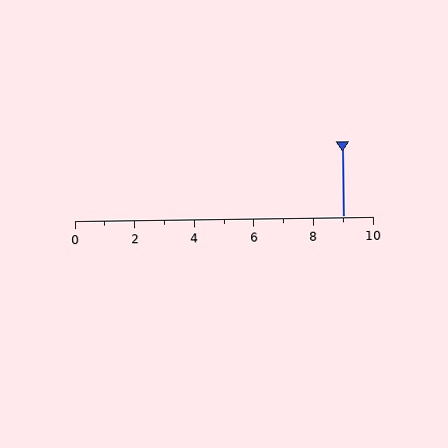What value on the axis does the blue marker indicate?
The marker indicates approximately 9.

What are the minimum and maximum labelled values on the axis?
The axis runs from 0 to 10.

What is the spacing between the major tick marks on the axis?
The major ticks are spaced 2 apart.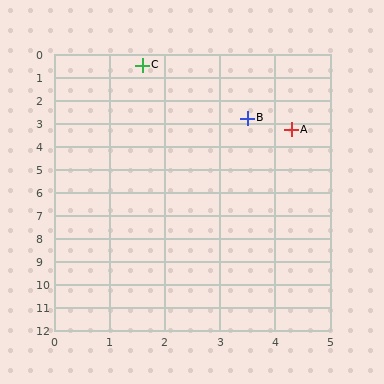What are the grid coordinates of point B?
Point B is at approximately (3.5, 2.8).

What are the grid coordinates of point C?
Point C is at approximately (1.6, 0.5).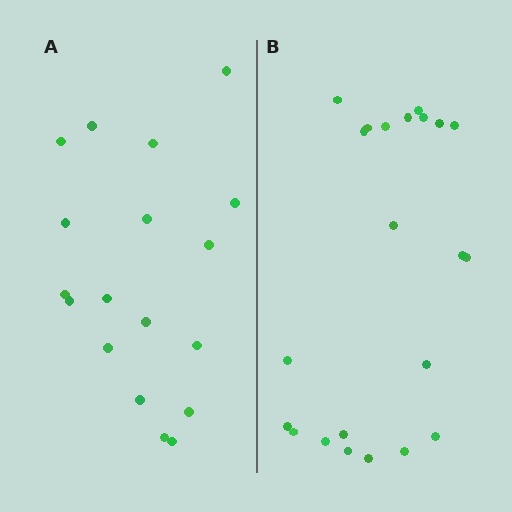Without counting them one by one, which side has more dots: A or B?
Region B (the right region) has more dots.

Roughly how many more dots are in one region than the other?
Region B has about 4 more dots than region A.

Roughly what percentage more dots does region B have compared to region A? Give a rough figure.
About 20% more.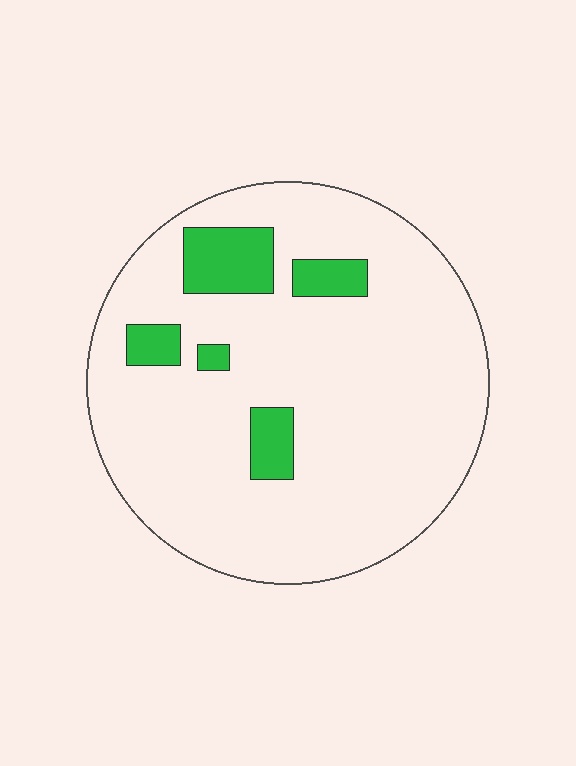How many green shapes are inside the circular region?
5.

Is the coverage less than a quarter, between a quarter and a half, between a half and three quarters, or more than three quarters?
Less than a quarter.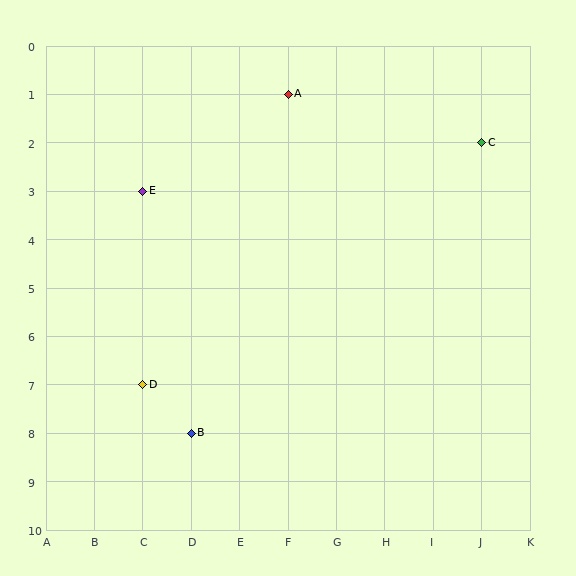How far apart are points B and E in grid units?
Points B and E are 1 column and 5 rows apart (about 5.1 grid units diagonally).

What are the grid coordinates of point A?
Point A is at grid coordinates (F, 1).